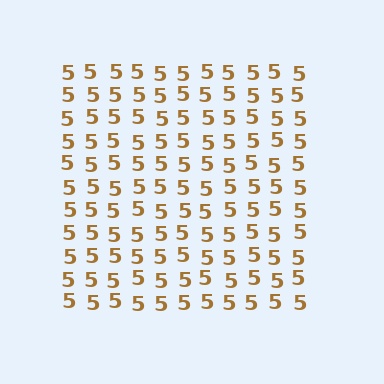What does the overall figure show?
The overall figure shows a square.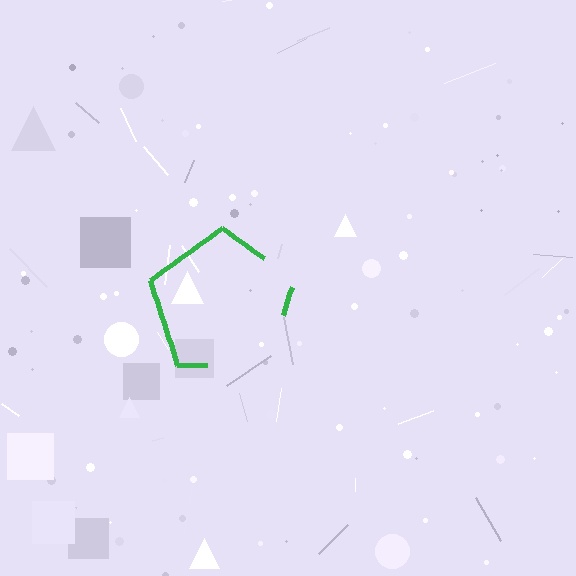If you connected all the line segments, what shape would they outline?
They would outline a pentagon.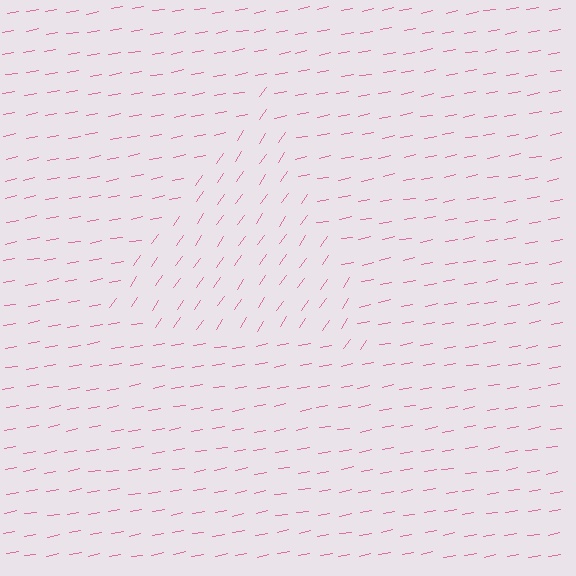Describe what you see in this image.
The image is filled with small pink line segments. A triangle region in the image has lines oriented differently from the surrounding lines, creating a visible texture boundary.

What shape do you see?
I see a triangle.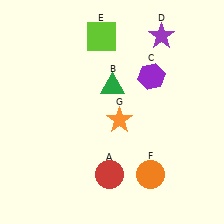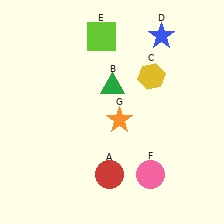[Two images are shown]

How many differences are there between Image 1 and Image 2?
There are 3 differences between the two images.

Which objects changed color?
C changed from purple to yellow. D changed from purple to blue. F changed from orange to pink.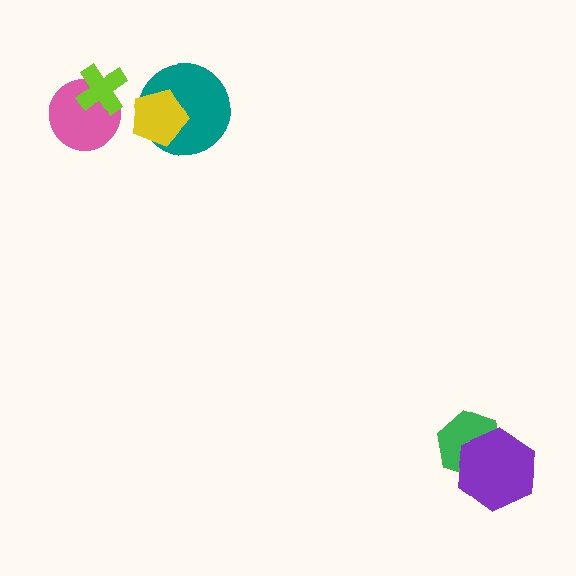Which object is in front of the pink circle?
The lime cross is in front of the pink circle.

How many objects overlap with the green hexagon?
1 object overlaps with the green hexagon.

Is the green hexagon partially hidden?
Yes, it is partially covered by another shape.